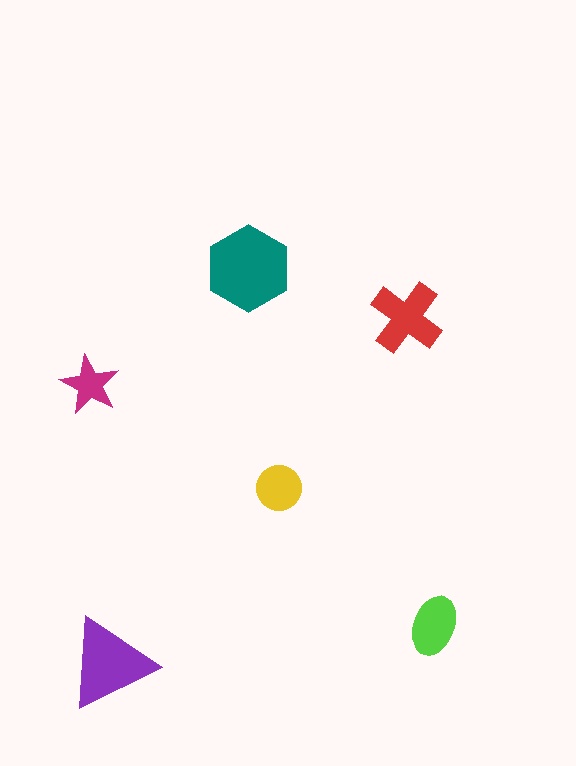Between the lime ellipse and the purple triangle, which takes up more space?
The purple triangle.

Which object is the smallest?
The magenta star.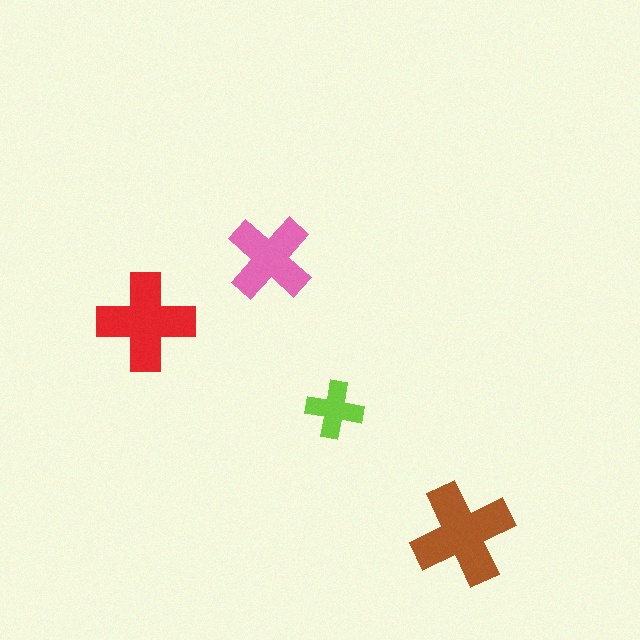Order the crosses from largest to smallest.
the brown one, the red one, the pink one, the lime one.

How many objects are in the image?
There are 4 objects in the image.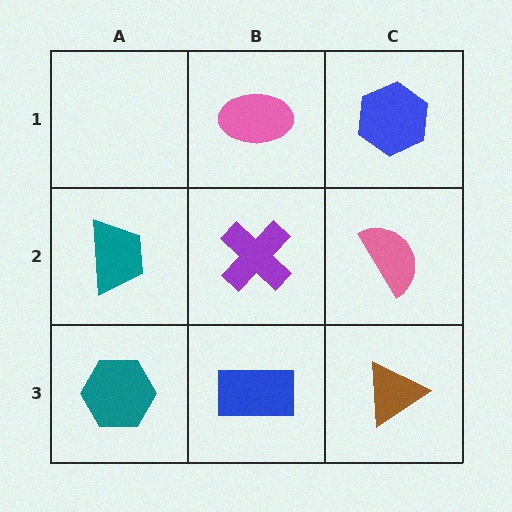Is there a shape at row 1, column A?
No, that cell is empty.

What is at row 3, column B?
A blue rectangle.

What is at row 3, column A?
A teal hexagon.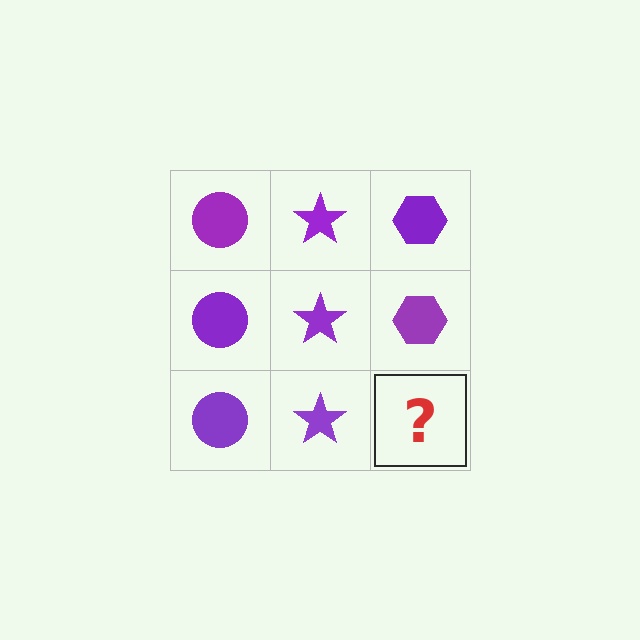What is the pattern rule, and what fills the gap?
The rule is that each column has a consistent shape. The gap should be filled with a purple hexagon.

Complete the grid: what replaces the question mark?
The question mark should be replaced with a purple hexagon.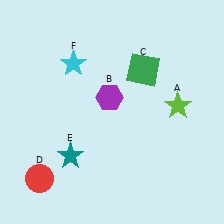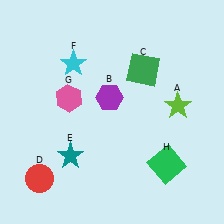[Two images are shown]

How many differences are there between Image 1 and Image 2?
There are 2 differences between the two images.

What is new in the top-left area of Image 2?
A pink hexagon (G) was added in the top-left area of Image 2.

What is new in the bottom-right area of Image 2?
A green square (H) was added in the bottom-right area of Image 2.